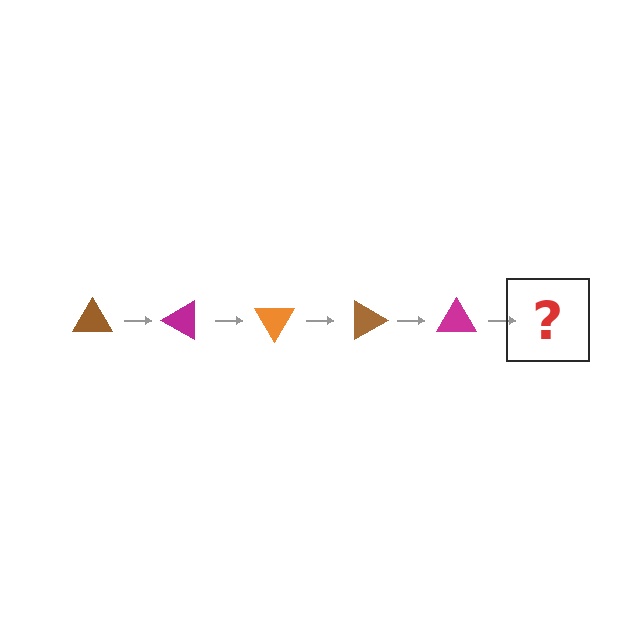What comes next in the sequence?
The next element should be an orange triangle, rotated 150 degrees from the start.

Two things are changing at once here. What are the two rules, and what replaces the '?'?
The two rules are that it rotates 30 degrees each step and the color cycles through brown, magenta, and orange. The '?' should be an orange triangle, rotated 150 degrees from the start.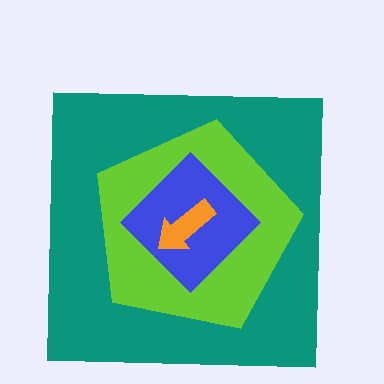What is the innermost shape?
The orange arrow.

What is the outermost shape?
The teal square.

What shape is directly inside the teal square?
The lime pentagon.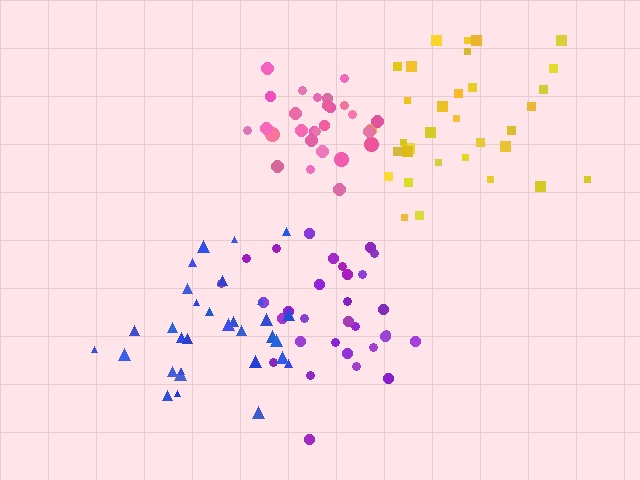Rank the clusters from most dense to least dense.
pink, blue, purple, yellow.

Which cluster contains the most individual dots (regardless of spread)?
Yellow (33).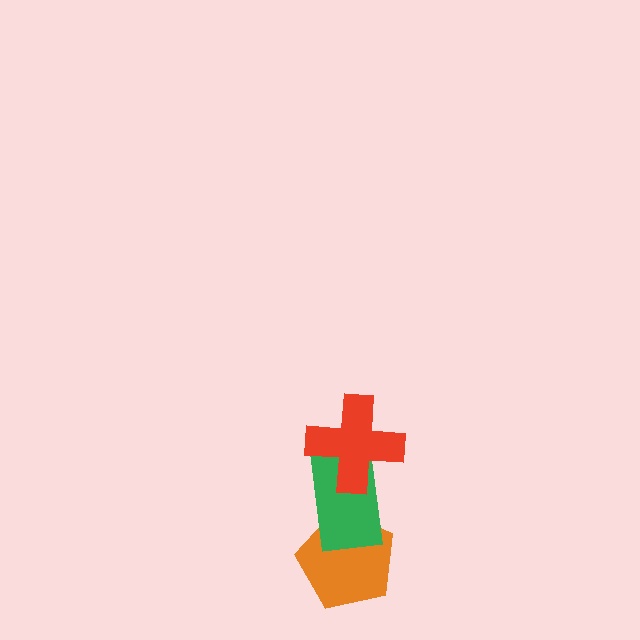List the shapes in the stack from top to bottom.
From top to bottom: the red cross, the green rectangle, the orange pentagon.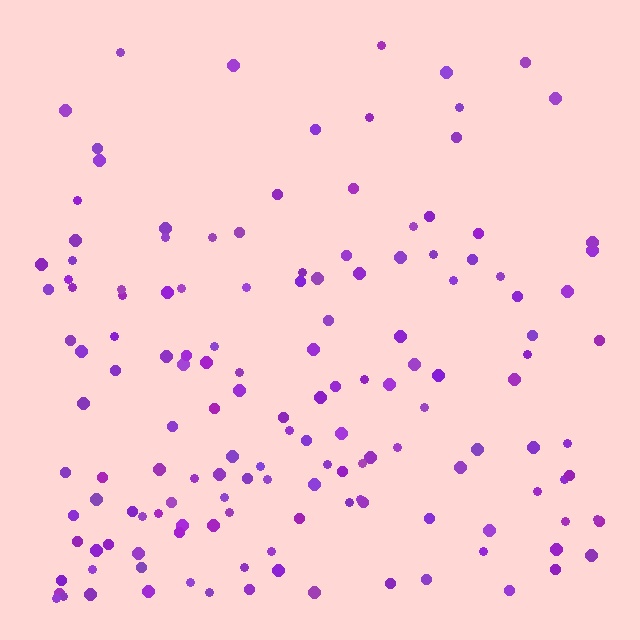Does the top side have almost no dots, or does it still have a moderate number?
Still a moderate number, just noticeably fewer than the bottom.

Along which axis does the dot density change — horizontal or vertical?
Vertical.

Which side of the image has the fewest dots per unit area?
The top.